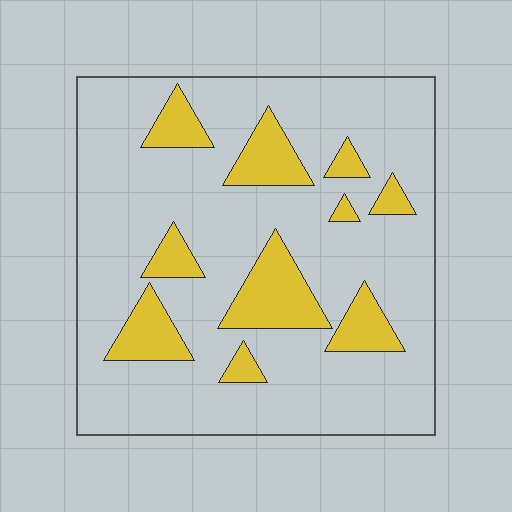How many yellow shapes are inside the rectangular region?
10.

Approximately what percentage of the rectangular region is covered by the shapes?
Approximately 20%.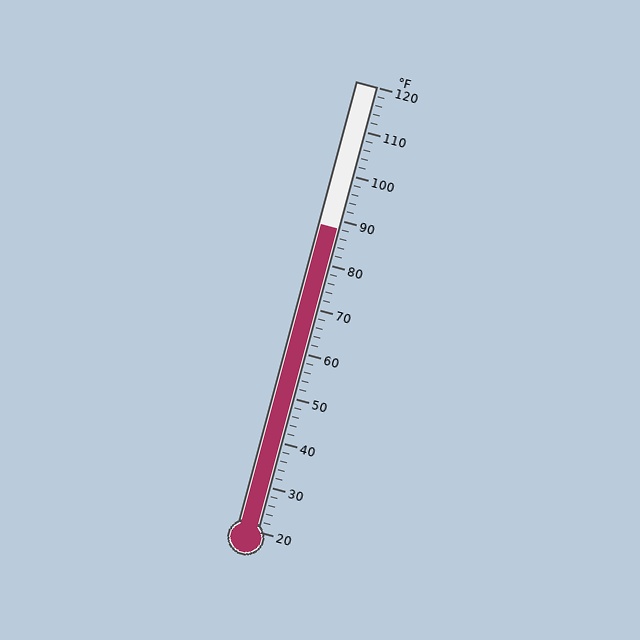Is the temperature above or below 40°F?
The temperature is above 40°F.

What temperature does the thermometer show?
The thermometer shows approximately 88°F.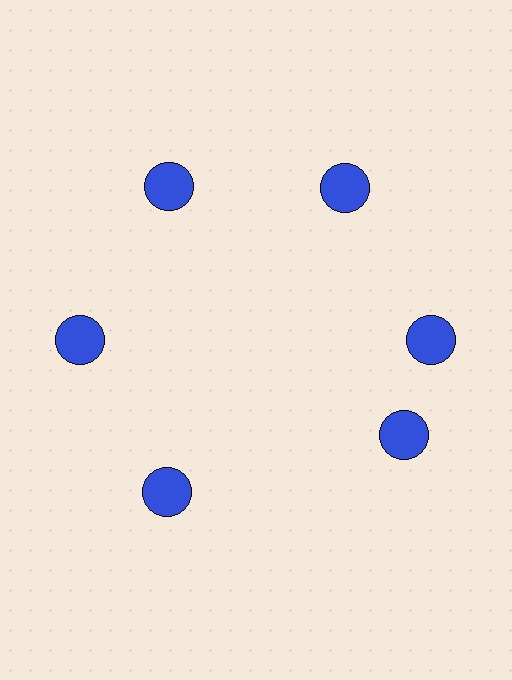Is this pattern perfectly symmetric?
No. The 6 blue circles are arranged in a ring, but one element near the 5 o'clock position is rotated out of alignment along the ring, breaking the 6-fold rotational symmetry.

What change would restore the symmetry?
The symmetry would be restored by rotating it back into even spacing with its neighbors so that all 6 circles sit at equal angles and equal distance from the center.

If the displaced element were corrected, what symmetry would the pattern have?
It would have 6-fold rotational symmetry — the pattern would map onto itself every 60 degrees.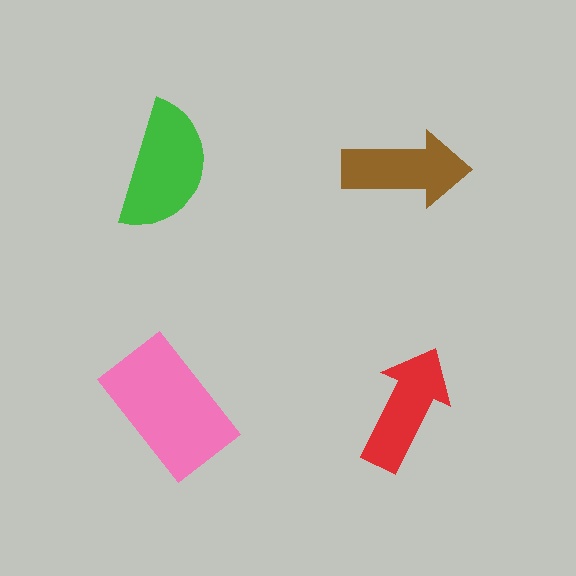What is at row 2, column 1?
A pink rectangle.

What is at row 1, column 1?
A green semicircle.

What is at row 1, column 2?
A brown arrow.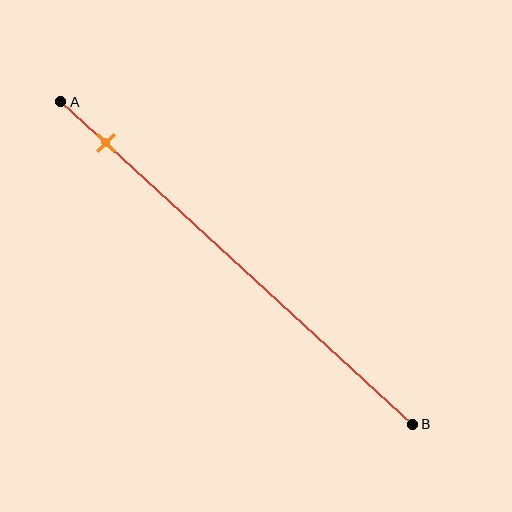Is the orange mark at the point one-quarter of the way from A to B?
No, the mark is at about 15% from A, not at the 25% one-quarter point.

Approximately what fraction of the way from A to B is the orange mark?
The orange mark is approximately 15% of the way from A to B.